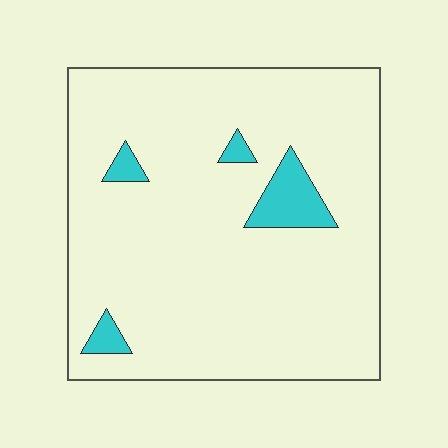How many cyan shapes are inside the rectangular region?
4.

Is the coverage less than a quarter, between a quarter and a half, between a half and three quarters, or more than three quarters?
Less than a quarter.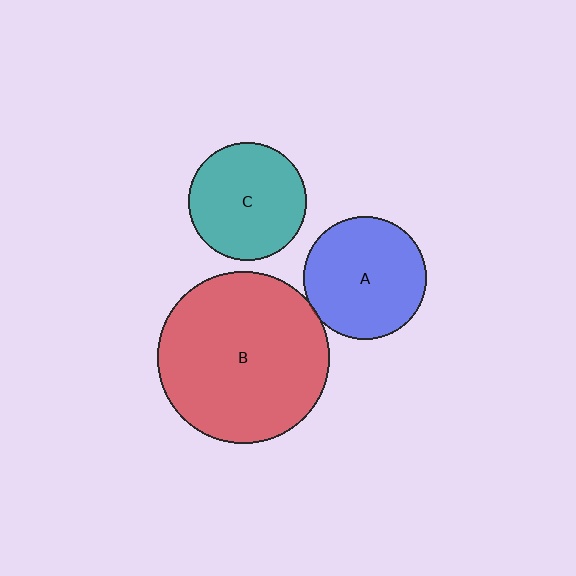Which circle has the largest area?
Circle B (red).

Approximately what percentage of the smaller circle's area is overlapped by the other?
Approximately 5%.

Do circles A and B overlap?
Yes.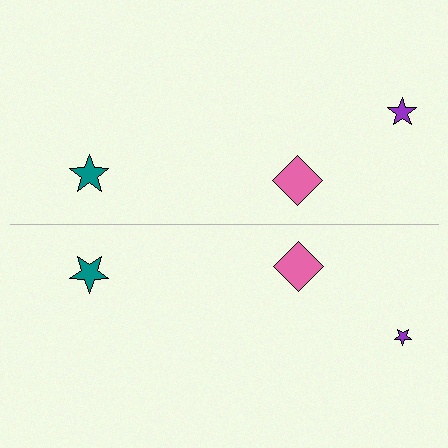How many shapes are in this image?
There are 6 shapes in this image.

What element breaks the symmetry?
The purple star on the bottom side has a different size than its mirror counterpart.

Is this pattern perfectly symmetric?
No, the pattern is not perfectly symmetric. The purple star on the bottom side has a different size than its mirror counterpart.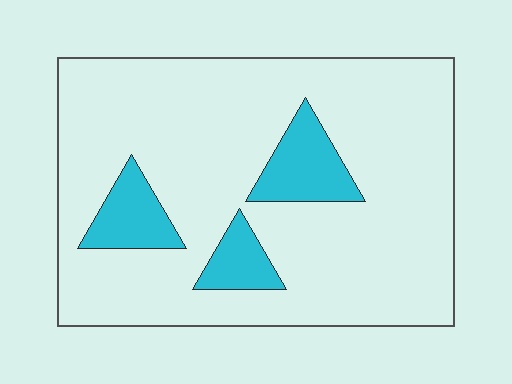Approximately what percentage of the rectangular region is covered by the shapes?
Approximately 15%.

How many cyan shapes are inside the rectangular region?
3.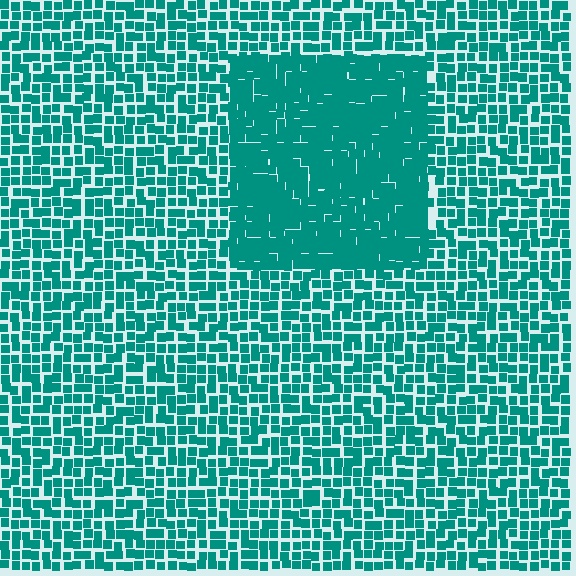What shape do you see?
I see a rectangle.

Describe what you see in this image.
The image contains small teal elements arranged at two different densities. A rectangle-shaped region is visible where the elements are more densely packed than the surrounding area.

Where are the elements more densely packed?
The elements are more densely packed inside the rectangle boundary.